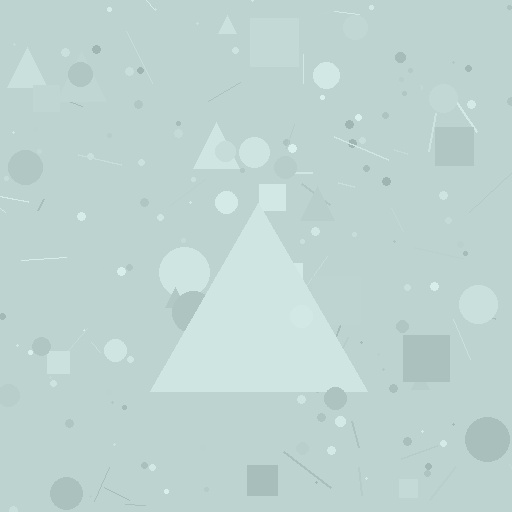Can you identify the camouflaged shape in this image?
The camouflaged shape is a triangle.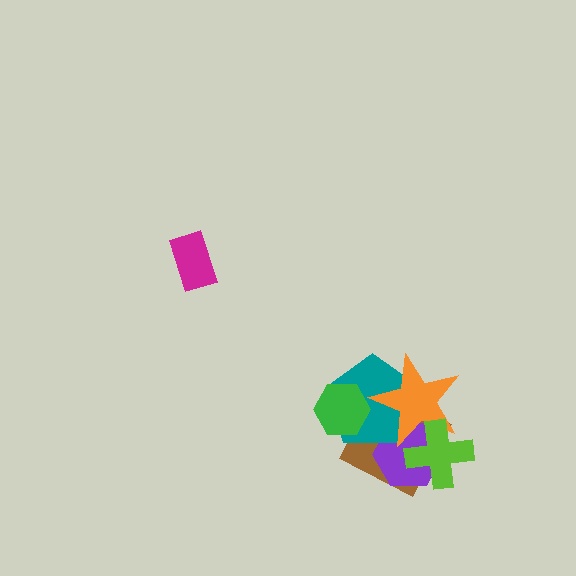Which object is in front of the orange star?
The lime cross is in front of the orange star.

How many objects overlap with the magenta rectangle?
0 objects overlap with the magenta rectangle.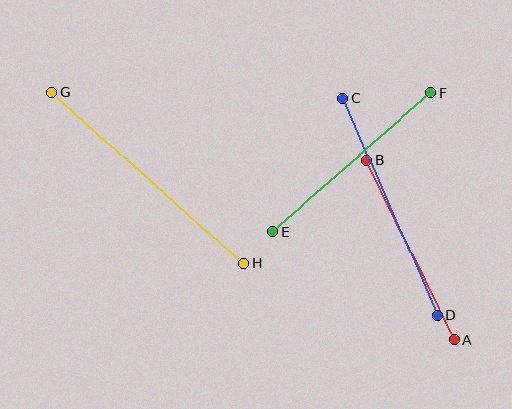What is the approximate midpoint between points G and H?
The midpoint is at approximately (148, 178) pixels.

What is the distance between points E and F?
The distance is approximately 210 pixels.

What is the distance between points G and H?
The distance is approximately 257 pixels.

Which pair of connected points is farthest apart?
Points G and H are farthest apart.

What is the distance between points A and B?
The distance is approximately 200 pixels.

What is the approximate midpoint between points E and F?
The midpoint is at approximately (352, 162) pixels.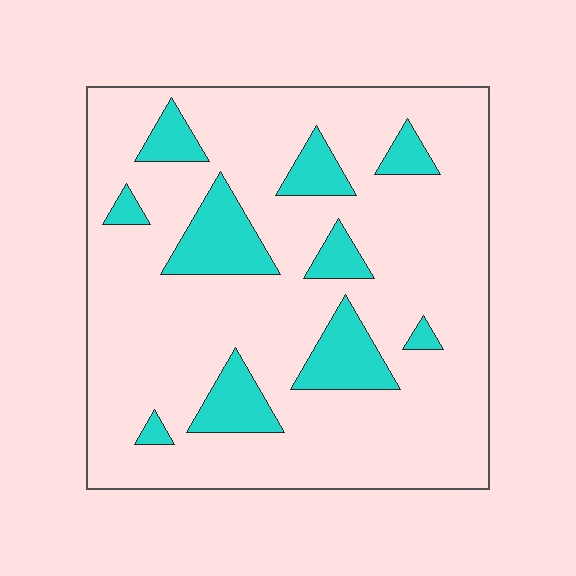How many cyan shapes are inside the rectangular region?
10.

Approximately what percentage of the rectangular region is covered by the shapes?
Approximately 15%.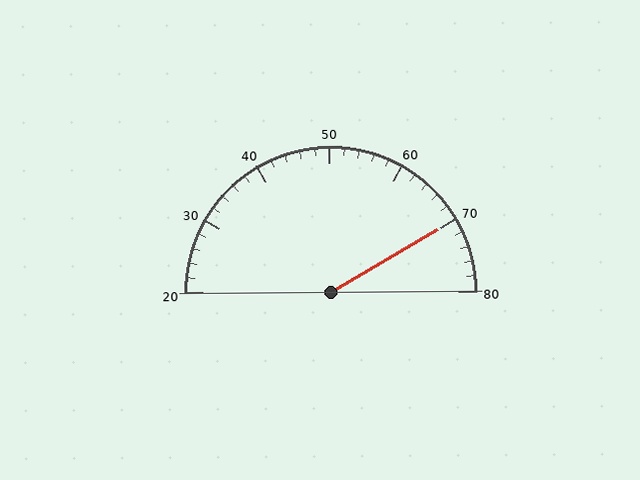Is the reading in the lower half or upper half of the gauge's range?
The reading is in the upper half of the range (20 to 80).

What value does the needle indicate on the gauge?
The needle indicates approximately 70.